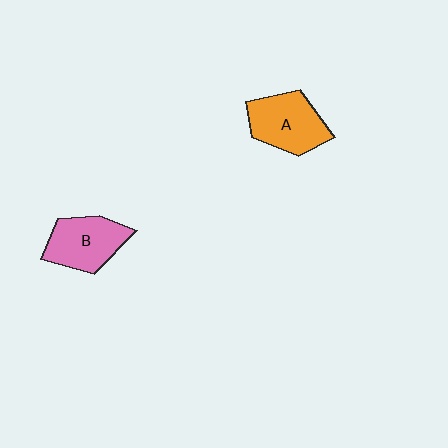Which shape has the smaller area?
Shape B (pink).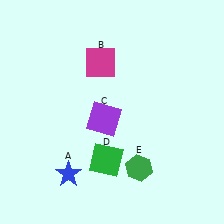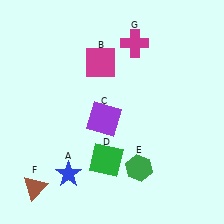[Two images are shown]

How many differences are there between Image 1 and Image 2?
There are 2 differences between the two images.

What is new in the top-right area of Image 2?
A magenta cross (G) was added in the top-right area of Image 2.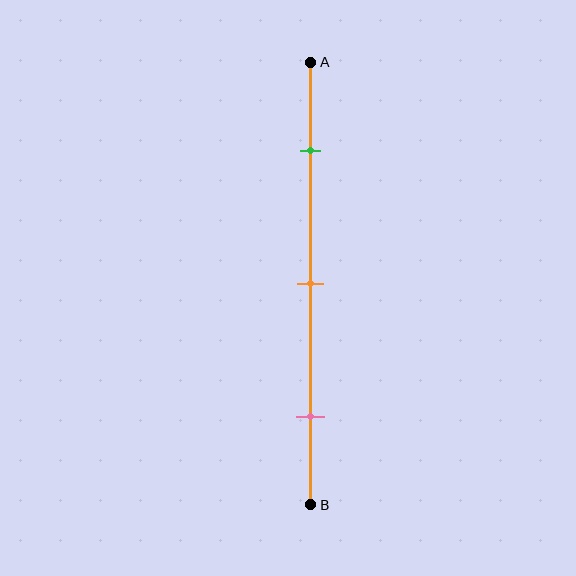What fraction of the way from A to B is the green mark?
The green mark is approximately 20% (0.2) of the way from A to B.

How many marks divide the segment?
There are 3 marks dividing the segment.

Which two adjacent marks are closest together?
The green and orange marks are the closest adjacent pair.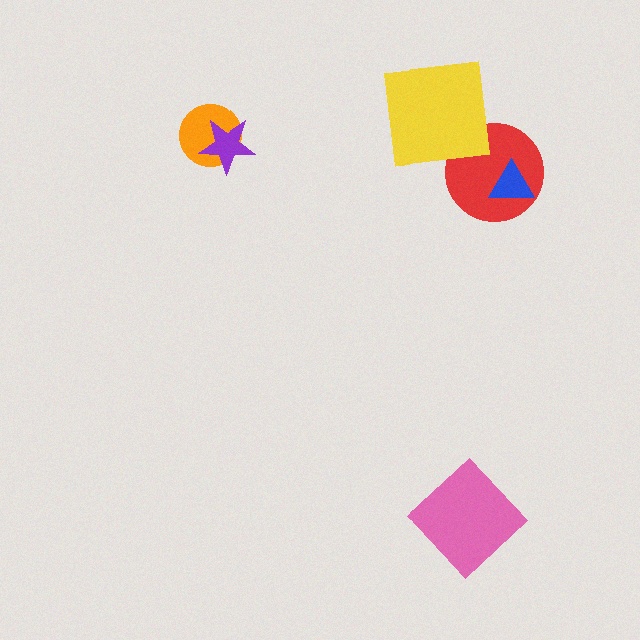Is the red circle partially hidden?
Yes, it is partially covered by another shape.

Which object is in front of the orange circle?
The purple star is in front of the orange circle.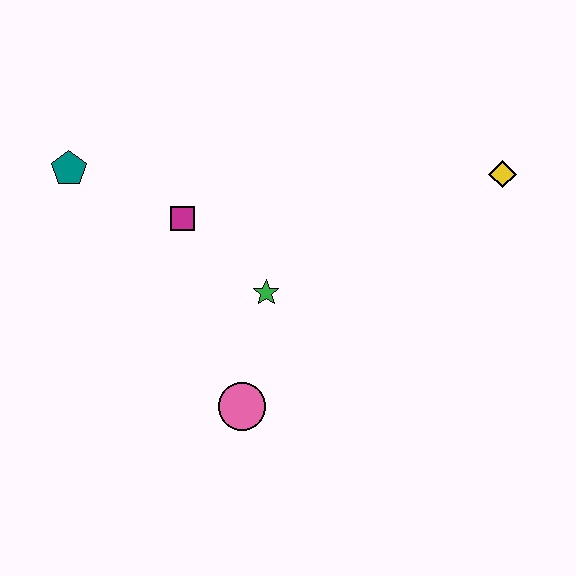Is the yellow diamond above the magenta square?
Yes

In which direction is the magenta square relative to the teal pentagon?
The magenta square is to the right of the teal pentagon.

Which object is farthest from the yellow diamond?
The teal pentagon is farthest from the yellow diamond.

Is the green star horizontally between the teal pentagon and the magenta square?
No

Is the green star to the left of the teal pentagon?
No